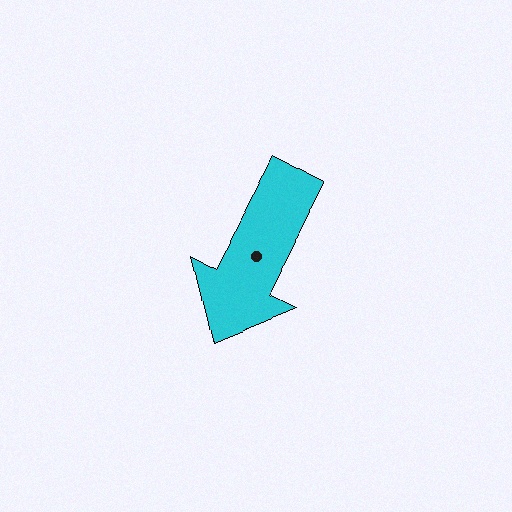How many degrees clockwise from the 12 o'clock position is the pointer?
Approximately 208 degrees.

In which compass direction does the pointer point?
Southwest.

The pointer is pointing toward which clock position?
Roughly 7 o'clock.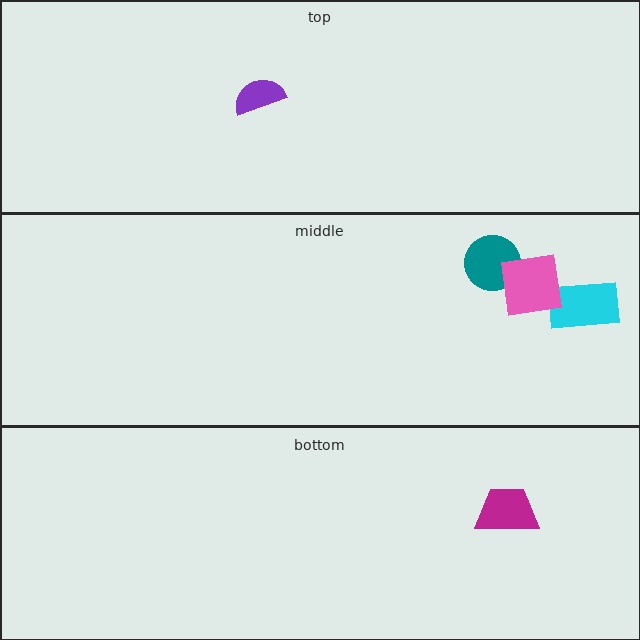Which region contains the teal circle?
The middle region.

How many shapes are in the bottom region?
1.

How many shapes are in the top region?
1.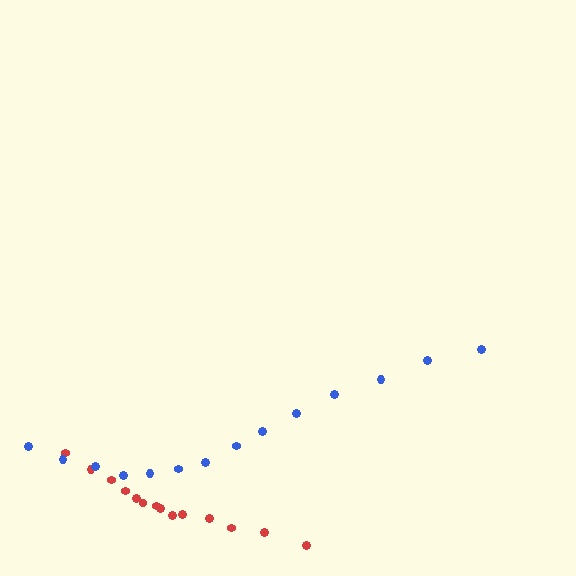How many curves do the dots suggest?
There are 2 distinct paths.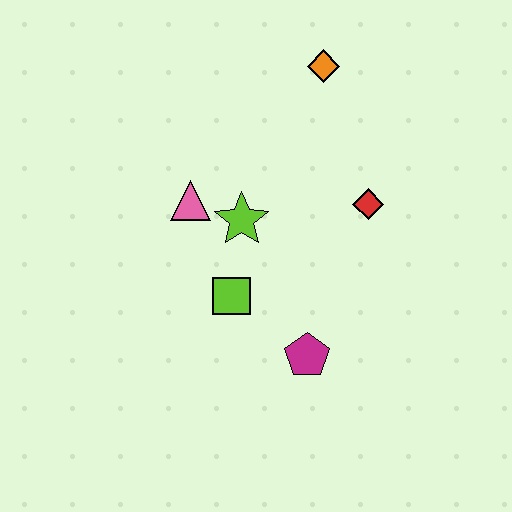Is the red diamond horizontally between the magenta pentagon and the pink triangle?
No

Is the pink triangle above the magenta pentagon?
Yes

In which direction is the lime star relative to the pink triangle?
The lime star is to the right of the pink triangle.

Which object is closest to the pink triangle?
The lime star is closest to the pink triangle.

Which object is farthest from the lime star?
The orange diamond is farthest from the lime star.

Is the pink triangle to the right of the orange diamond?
No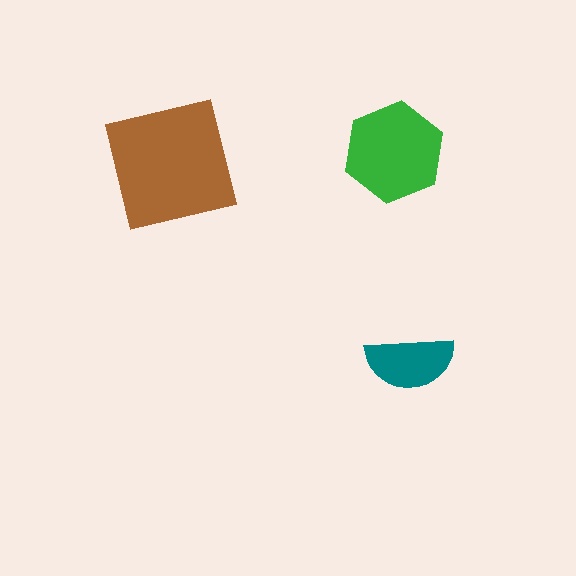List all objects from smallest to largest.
The teal semicircle, the green hexagon, the brown square.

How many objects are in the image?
There are 3 objects in the image.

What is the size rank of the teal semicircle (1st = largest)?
3rd.